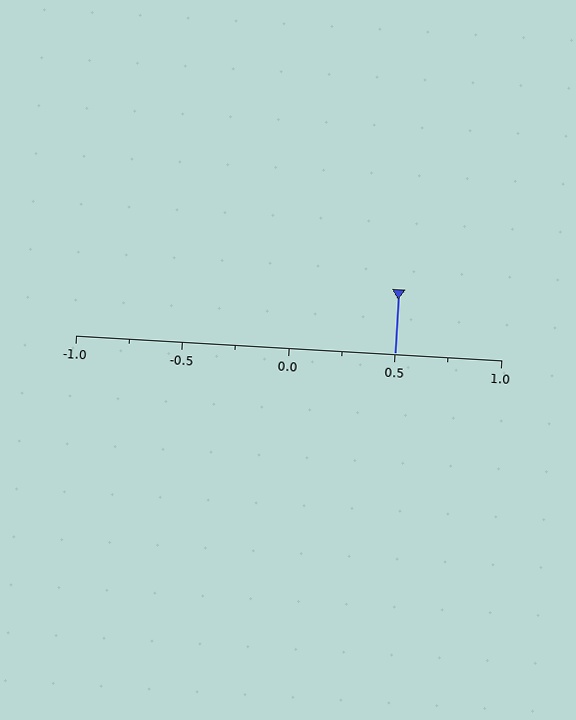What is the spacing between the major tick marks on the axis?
The major ticks are spaced 0.5 apart.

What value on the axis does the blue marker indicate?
The marker indicates approximately 0.5.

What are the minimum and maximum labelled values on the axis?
The axis runs from -1.0 to 1.0.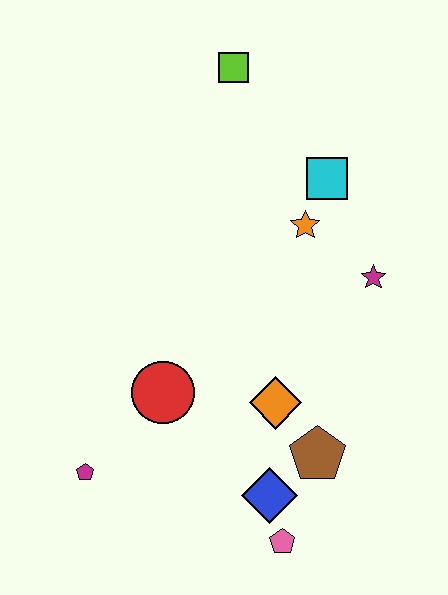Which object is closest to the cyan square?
The orange star is closest to the cyan square.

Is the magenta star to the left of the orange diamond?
No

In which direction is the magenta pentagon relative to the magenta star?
The magenta pentagon is to the left of the magenta star.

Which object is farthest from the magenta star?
The magenta pentagon is farthest from the magenta star.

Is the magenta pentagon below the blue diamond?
No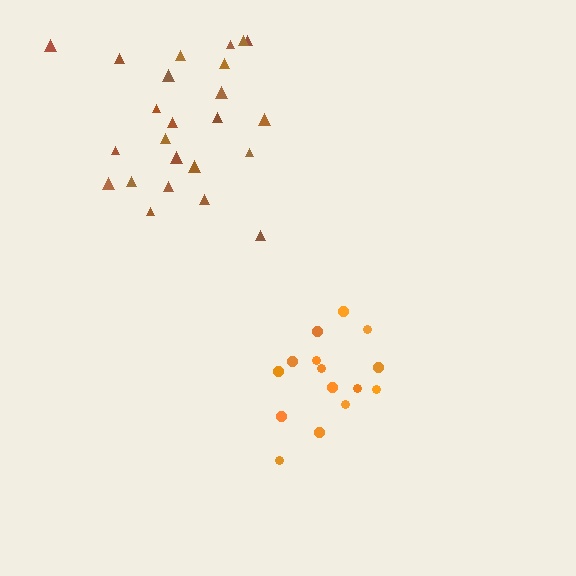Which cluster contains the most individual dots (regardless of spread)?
Brown (24).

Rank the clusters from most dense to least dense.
orange, brown.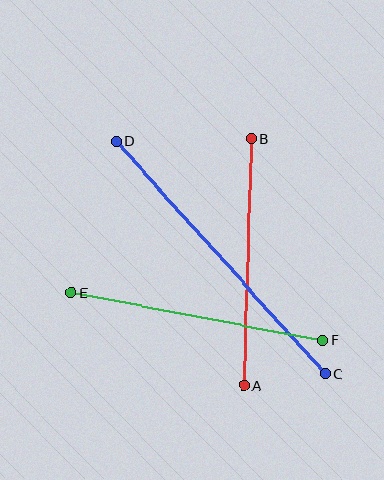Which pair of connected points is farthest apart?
Points C and D are farthest apart.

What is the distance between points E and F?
The distance is approximately 256 pixels.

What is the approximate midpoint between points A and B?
The midpoint is at approximately (247, 262) pixels.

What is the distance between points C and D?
The distance is approximately 313 pixels.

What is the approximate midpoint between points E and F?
The midpoint is at approximately (197, 316) pixels.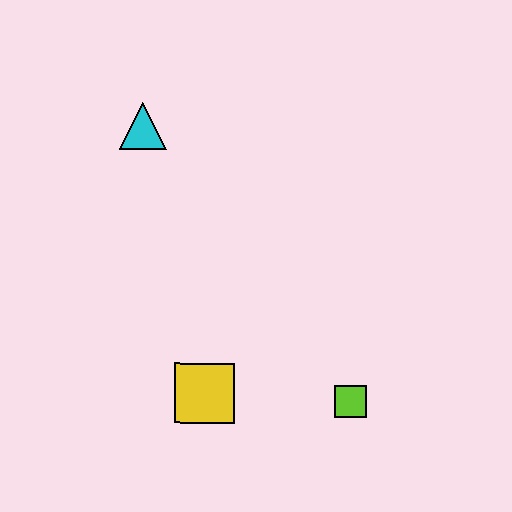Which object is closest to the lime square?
The yellow square is closest to the lime square.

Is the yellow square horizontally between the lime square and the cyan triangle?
Yes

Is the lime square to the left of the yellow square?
No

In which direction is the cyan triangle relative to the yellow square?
The cyan triangle is above the yellow square.